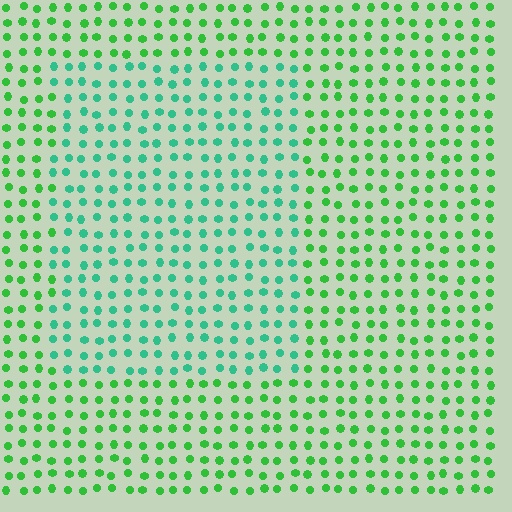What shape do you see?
I see a rectangle.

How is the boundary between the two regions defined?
The boundary is defined purely by a slight shift in hue (about 35 degrees). Spacing, size, and orientation are identical on both sides.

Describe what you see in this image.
The image is filled with small green elements in a uniform arrangement. A rectangle-shaped region is visible where the elements are tinted to a slightly different hue, forming a subtle color boundary.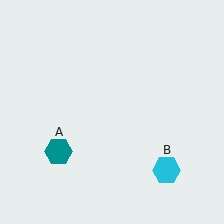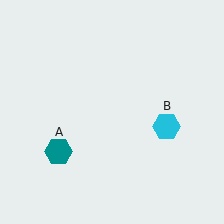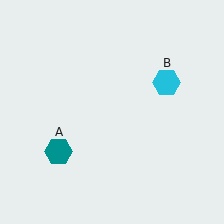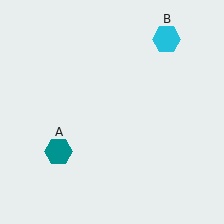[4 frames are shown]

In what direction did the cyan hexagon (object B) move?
The cyan hexagon (object B) moved up.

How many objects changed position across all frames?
1 object changed position: cyan hexagon (object B).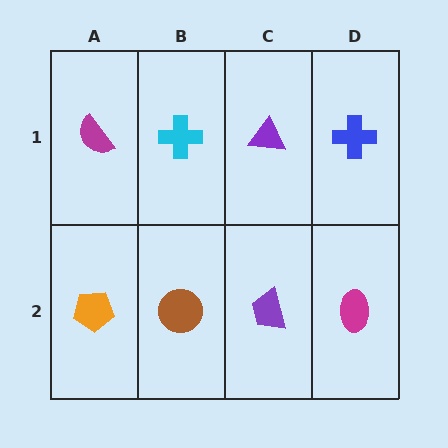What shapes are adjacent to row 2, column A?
A magenta semicircle (row 1, column A), a brown circle (row 2, column B).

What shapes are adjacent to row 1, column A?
An orange pentagon (row 2, column A), a cyan cross (row 1, column B).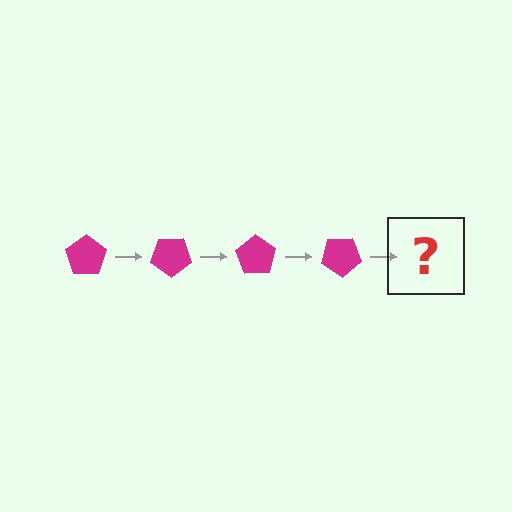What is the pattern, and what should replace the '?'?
The pattern is that the pentagon rotates 35 degrees each step. The '?' should be a magenta pentagon rotated 140 degrees.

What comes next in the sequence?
The next element should be a magenta pentagon rotated 140 degrees.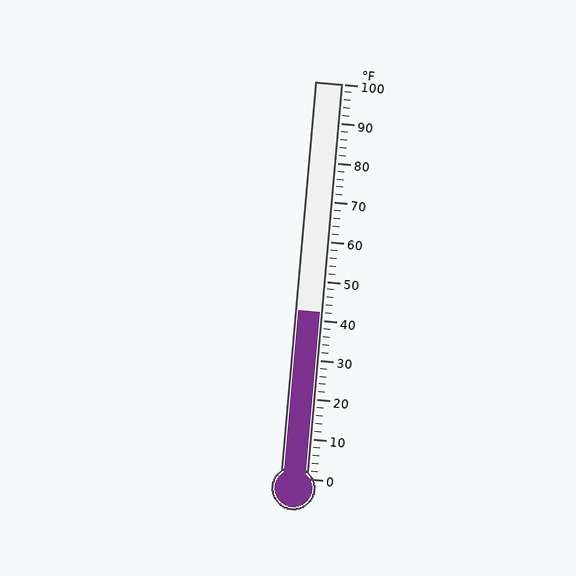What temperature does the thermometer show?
The thermometer shows approximately 42°F.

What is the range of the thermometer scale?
The thermometer scale ranges from 0°F to 100°F.